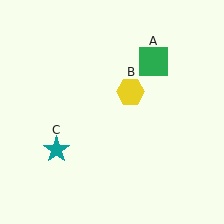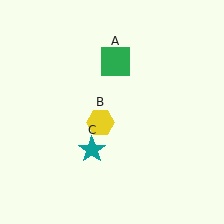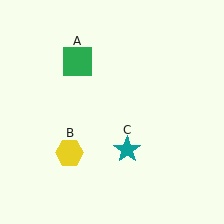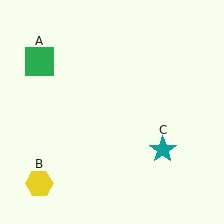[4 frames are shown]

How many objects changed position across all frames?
3 objects changed position: green square (object A), yellow hexagon (object B), teal star (object C).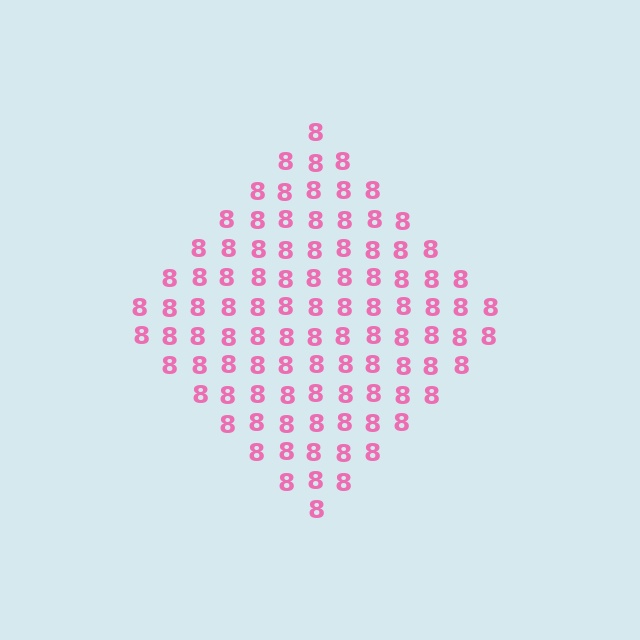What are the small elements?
The small elements are digit 8's.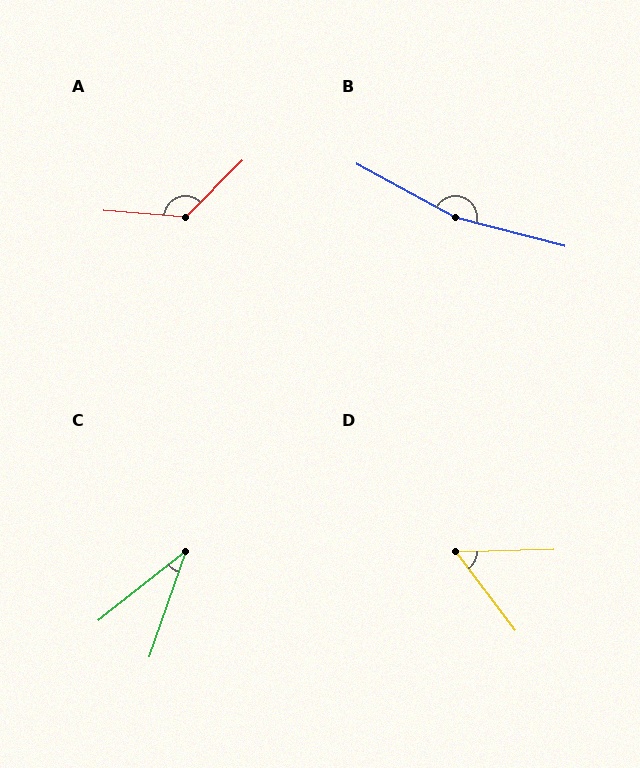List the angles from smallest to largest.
C (32°), D (54°), A (130°), B (166°).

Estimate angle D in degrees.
Approximately 54 degrees.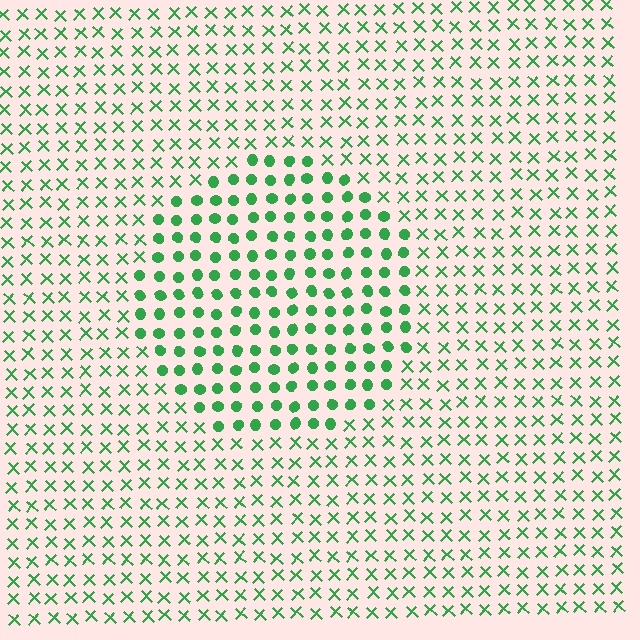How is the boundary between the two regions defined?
The boundary is defined by a change in element shape: circles inside vs. X marks outside. All elements share the same color and spacing.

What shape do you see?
I see a circle.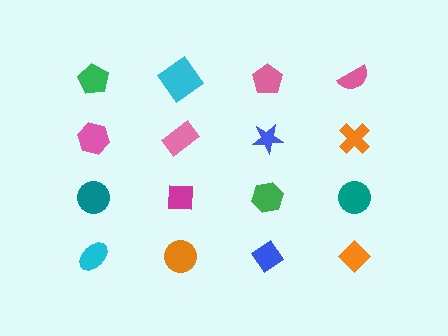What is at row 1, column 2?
A cyan diamond.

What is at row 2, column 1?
A pink hexagon.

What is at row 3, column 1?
A teal circle.